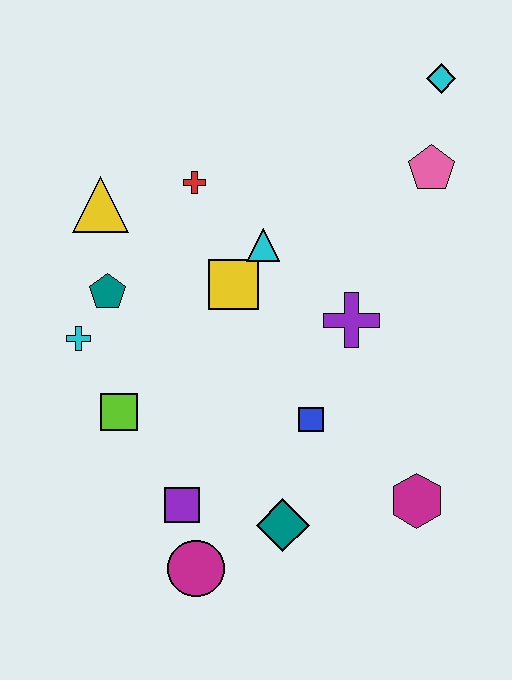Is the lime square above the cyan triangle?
No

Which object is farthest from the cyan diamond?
The magenta circle is farthest from the cyan diamond.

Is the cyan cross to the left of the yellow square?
Yes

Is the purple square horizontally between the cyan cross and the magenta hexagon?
Yes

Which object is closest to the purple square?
The magenta circle is closest to the purple square.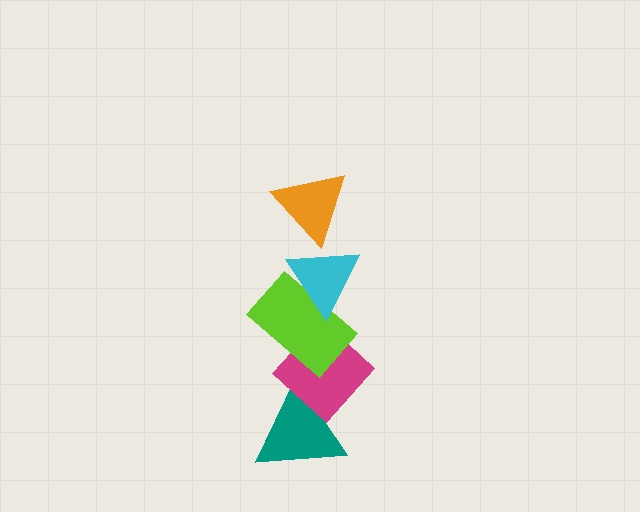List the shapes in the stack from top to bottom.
From top to bottom: the orange triangle, the cyan triangle, the lime rectangle, the magenta diamond, the teal triangle.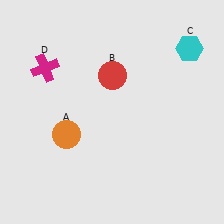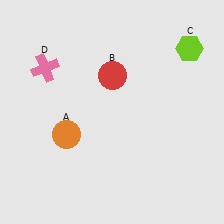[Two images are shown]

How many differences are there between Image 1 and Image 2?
There are 2 differences between the two images.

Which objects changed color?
C changed from cyan to lime. D changed from magenta to pink.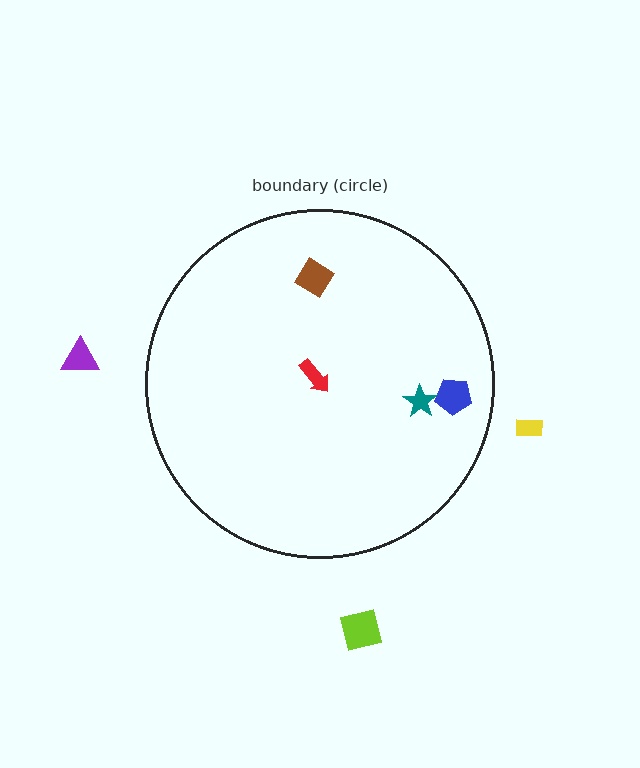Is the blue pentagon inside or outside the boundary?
Inside.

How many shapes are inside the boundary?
4 inside, 3 outside.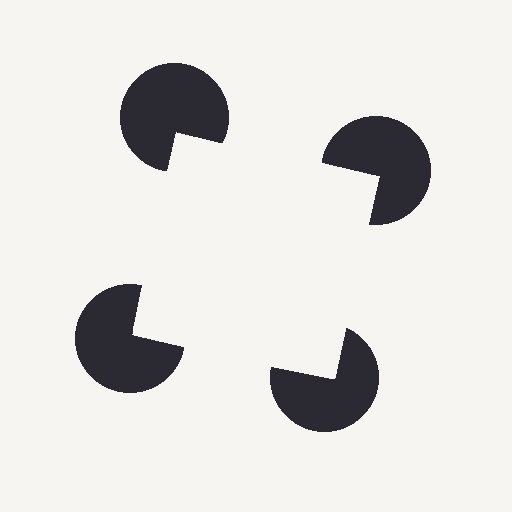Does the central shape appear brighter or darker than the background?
It typically appears slightly brighter than the background, even though no actual brightness change is drawn.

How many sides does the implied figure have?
4 sides.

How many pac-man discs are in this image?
There are 4 — one at each vertex of the illusory square.